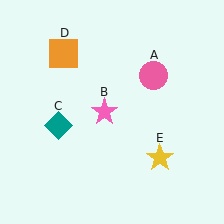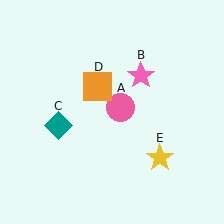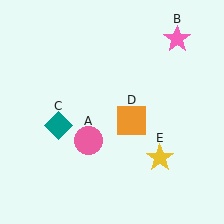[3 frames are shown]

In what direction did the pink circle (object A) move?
The pink circle (object A) moved down and to the left.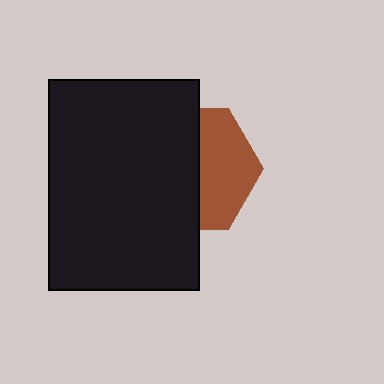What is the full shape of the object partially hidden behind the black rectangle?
The partially hidden object is a brown hexagon.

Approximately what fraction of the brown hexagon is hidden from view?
Roughly 56% of the brown hexagon is hidden behind the black rectangle.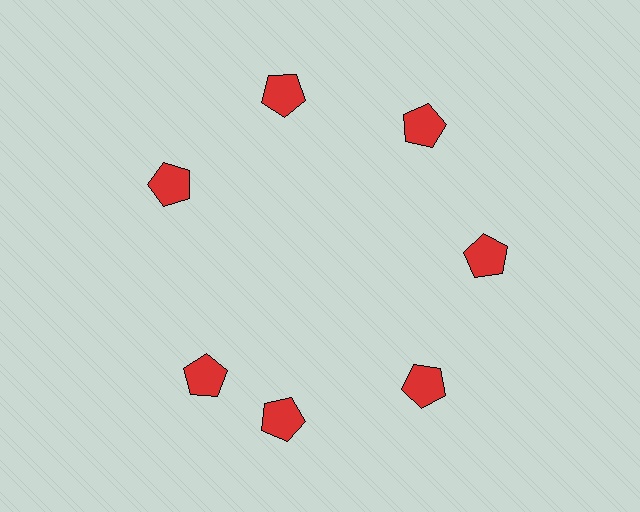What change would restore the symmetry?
The symmetry would be restored by rotating it back into even spacing with its neighbors so that all 7 pentagons sit at equal angles and equal distance from the center.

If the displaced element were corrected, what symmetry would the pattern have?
It would have 7-fold rotational symmetry — the pattern would map onto itself every 51 degrees.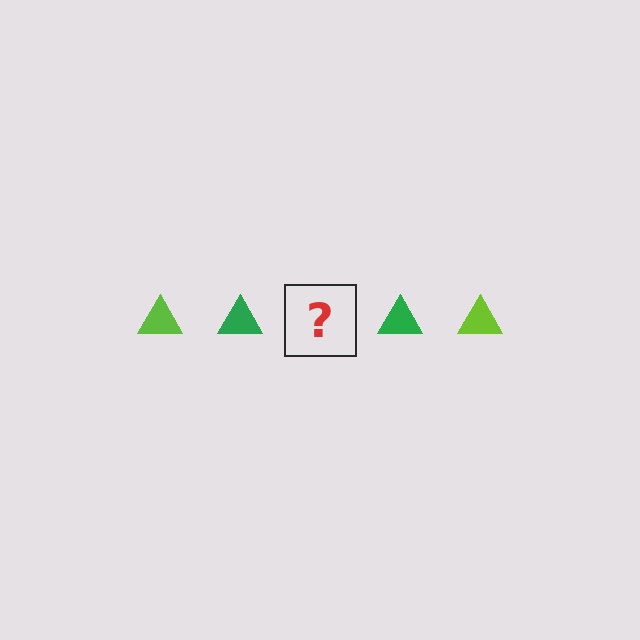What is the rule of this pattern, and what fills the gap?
The rule is that the pattern cycles through lime, green triangles. The gap should be filled with a lime triangle.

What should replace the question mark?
The question mark should be replaced with a lime triangle.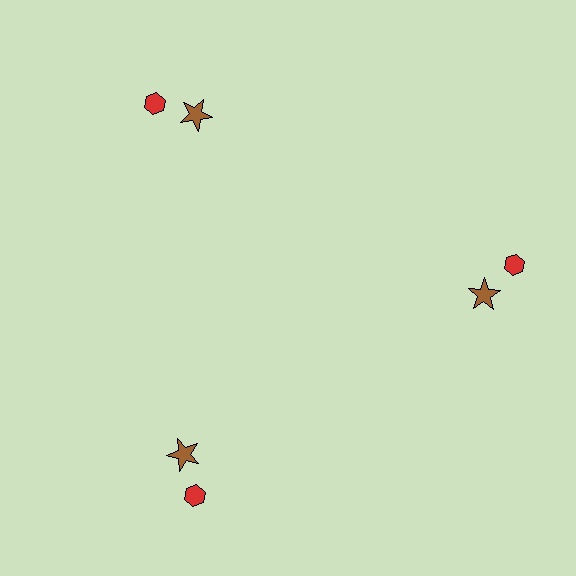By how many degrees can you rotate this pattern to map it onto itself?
The pattern maps onto itself every 120 degrees of rotation.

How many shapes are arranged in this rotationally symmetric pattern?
There are 6 shapes, arranged in 3 groups of 2.